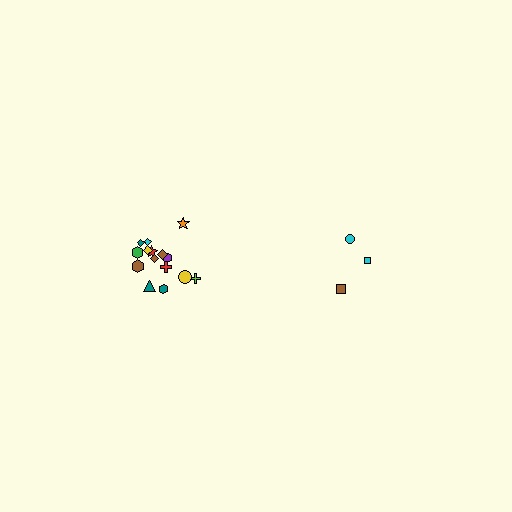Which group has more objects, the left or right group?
The left group.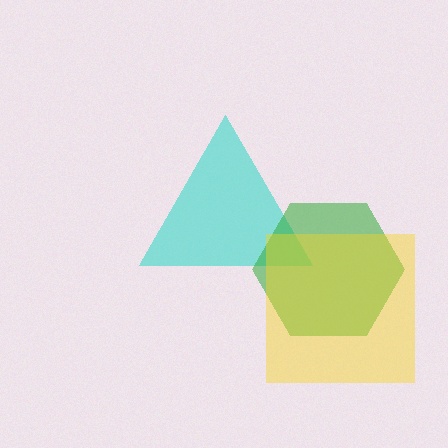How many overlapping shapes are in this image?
There are 3 overlapping shapes in the image.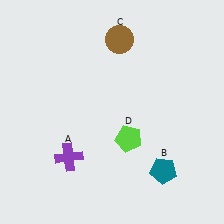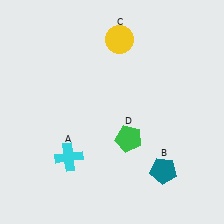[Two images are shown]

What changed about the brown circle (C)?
In Image 1, C is brown. In Image 2, it changed to yellow.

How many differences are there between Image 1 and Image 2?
There are 3 differences between the two images.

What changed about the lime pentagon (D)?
In Image 1, D is lime. In Image 2, it changed to green.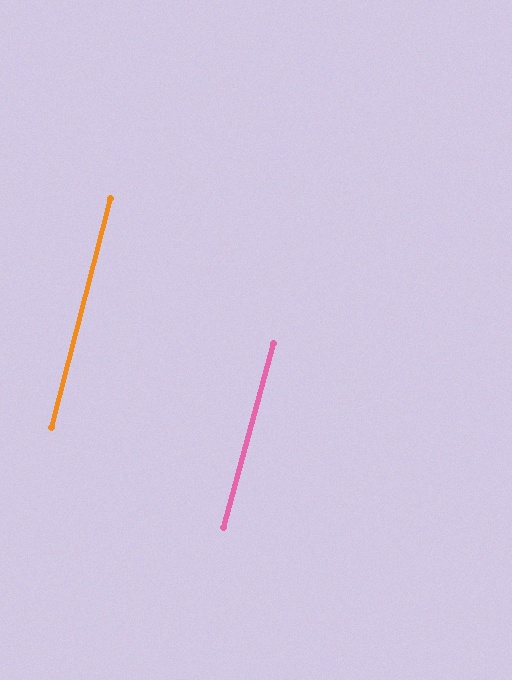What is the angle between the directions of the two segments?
Approximately 1 degree.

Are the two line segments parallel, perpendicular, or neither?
Parallel — their directions differ by only 0.6°.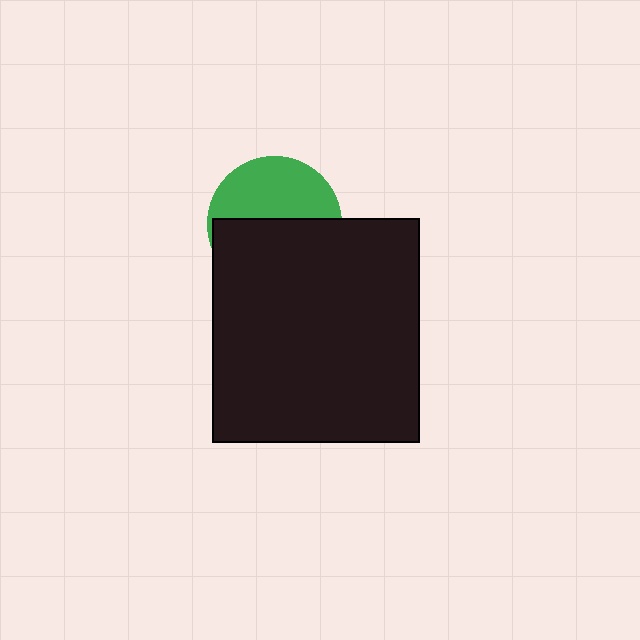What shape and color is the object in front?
The object in front is a black rectangle.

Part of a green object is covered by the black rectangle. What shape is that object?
It is a circle.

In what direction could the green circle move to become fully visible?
The green circle could move up. That would shift it out from behind the black rectangle entirely.